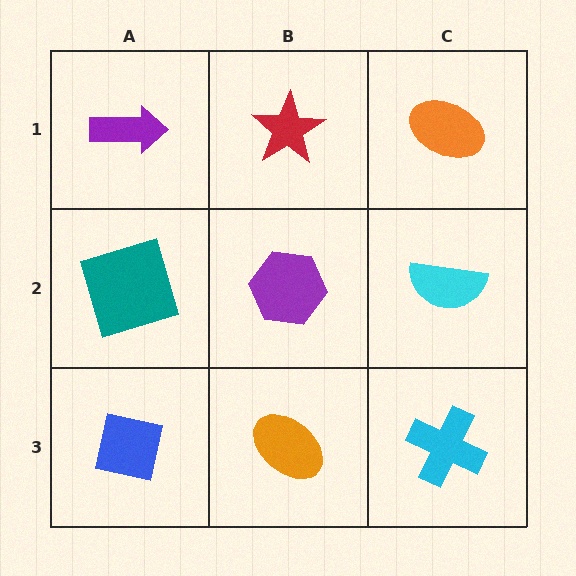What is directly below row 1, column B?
A purple hexagon.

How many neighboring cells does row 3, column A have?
2.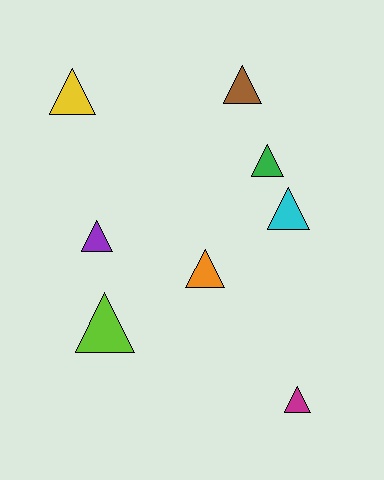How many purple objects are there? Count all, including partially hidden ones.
There is 1 purple object.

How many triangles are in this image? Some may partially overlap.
There are 8 triangles.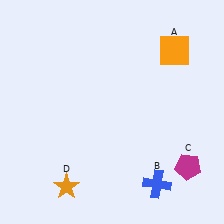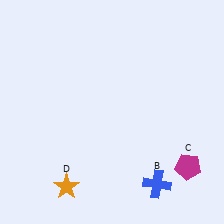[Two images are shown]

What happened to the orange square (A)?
The orange square (A) was removed in Image 2. It was in the top-right area of Image 1.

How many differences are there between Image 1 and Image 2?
There is 1 difference between the two images.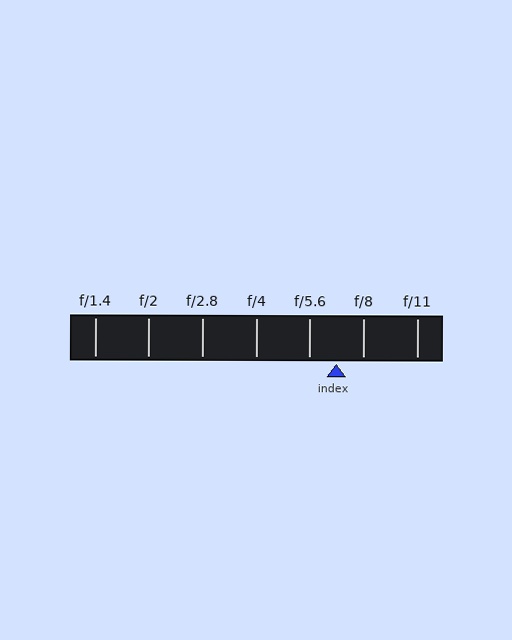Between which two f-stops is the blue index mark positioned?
The index mark is between f/5.6 and f/8.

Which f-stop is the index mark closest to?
The index mark is closest to f/5.6.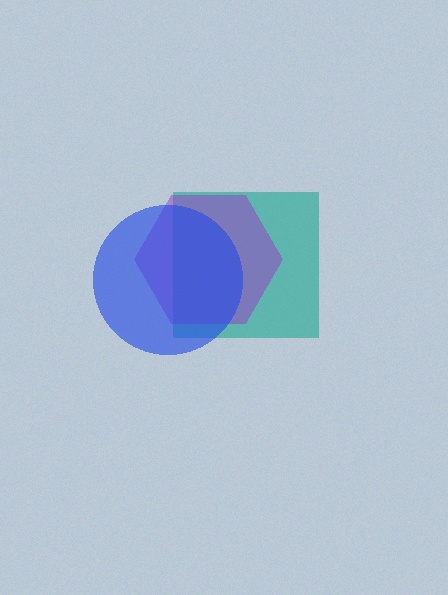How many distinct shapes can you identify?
There are 3 distinct shapes: a teal square, a purple hexagon, a blue circle.